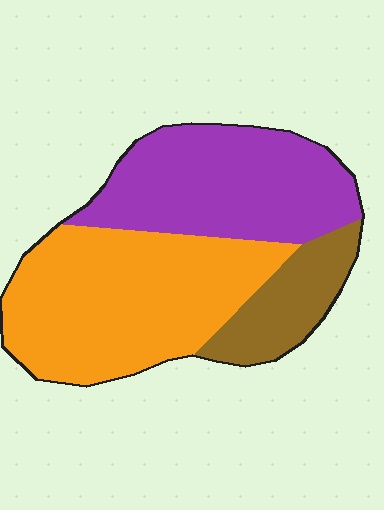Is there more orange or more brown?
Orange.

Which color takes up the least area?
Brown, at roughly 15%.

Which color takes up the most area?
Orange, at roughly 45%.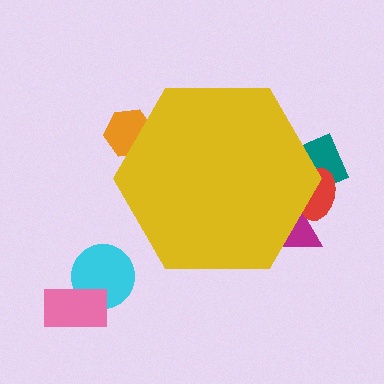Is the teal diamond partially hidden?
Yes, the teal diamond is partially hidden behind the yellow hexagon.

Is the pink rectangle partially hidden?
No, the pink rectangle is fully visible.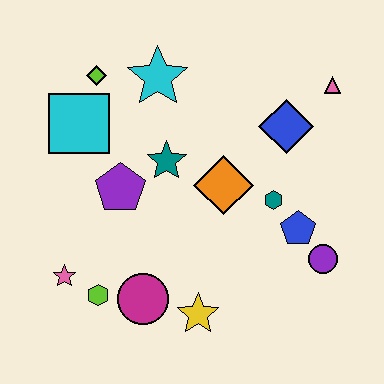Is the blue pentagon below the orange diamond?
Yes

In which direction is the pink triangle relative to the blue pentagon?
The pink triangle is above the blue pentagon.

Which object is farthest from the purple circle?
The lime diamond is farthest from the purple circle.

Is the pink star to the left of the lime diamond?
Yes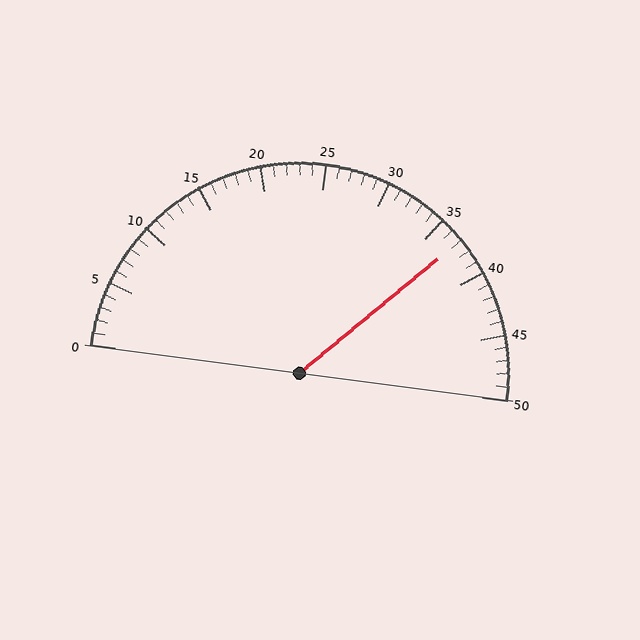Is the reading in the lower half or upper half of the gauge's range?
The reading is in the upper half of the range (0 to 50).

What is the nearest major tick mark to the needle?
The nearest major tick mark is 35.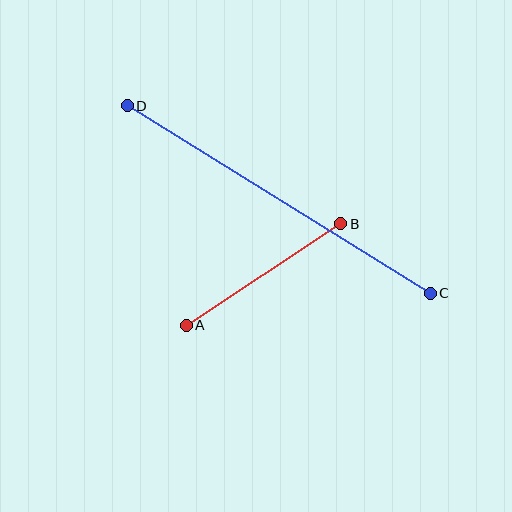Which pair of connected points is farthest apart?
Points C and D are farthest apart.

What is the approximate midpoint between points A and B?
The midpoint is at approximately (264, 275) pixels.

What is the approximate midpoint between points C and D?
The midpoint is at approximately (279, 199) pixels.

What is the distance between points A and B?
The distance is approximately 185 pixels.